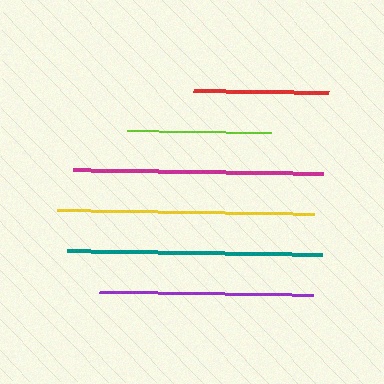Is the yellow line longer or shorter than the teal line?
The yellow line is longer than the teal line.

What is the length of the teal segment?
The teal segment is approximately 254 pixels long.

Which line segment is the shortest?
The red line is the shortest at approximately 135 pixels.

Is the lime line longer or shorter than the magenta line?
The magenta line is longer than the lime line.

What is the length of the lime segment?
The lime segment is approximately 144 pixels long.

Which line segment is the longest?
The yellow line is the longest at approximately 258 pixels.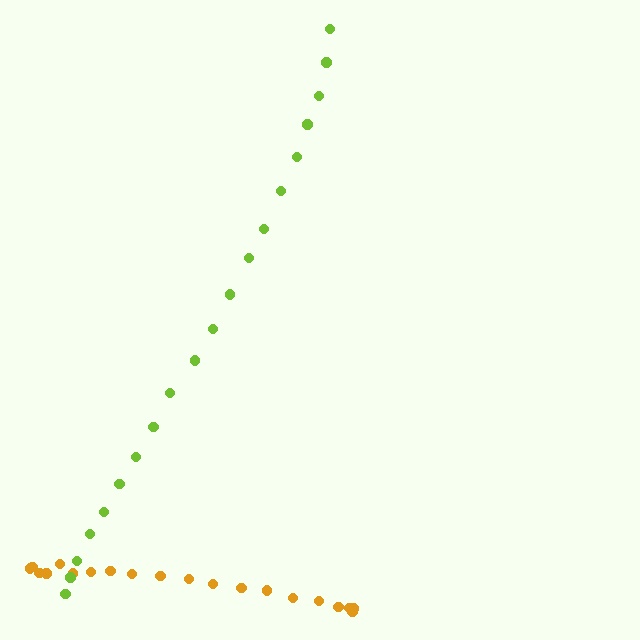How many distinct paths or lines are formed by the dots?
There are 2 distinct paths.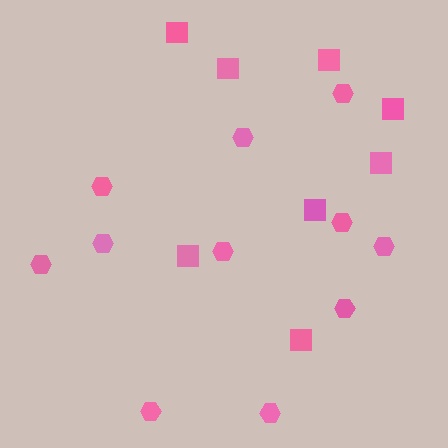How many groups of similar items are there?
There are 2 groups: one group of hexagons (11) and one group of squares (8).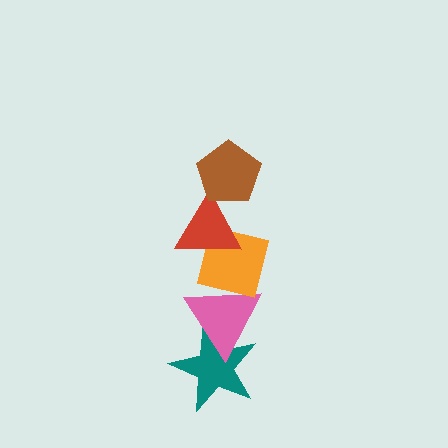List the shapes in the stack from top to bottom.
From top to bottom: the brown pentagon, the red triangle, the orange square, the pink triangle, the teal star.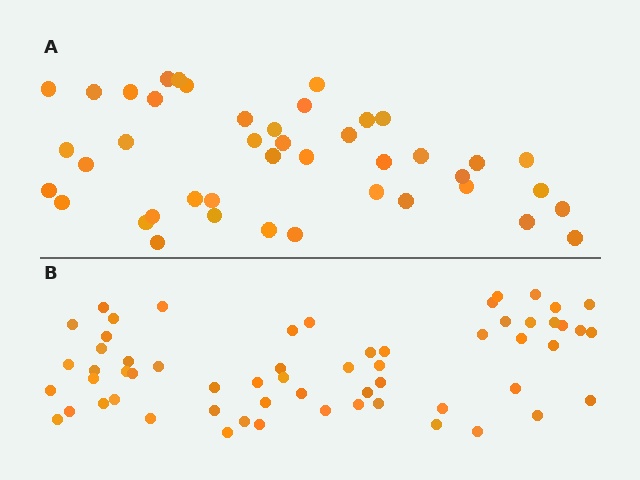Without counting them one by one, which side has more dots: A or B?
Region B (the bottom region) has more dots.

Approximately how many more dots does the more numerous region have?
Region B has approximately 15 more dots than region A.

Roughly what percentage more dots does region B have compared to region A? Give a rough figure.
About 40% more.